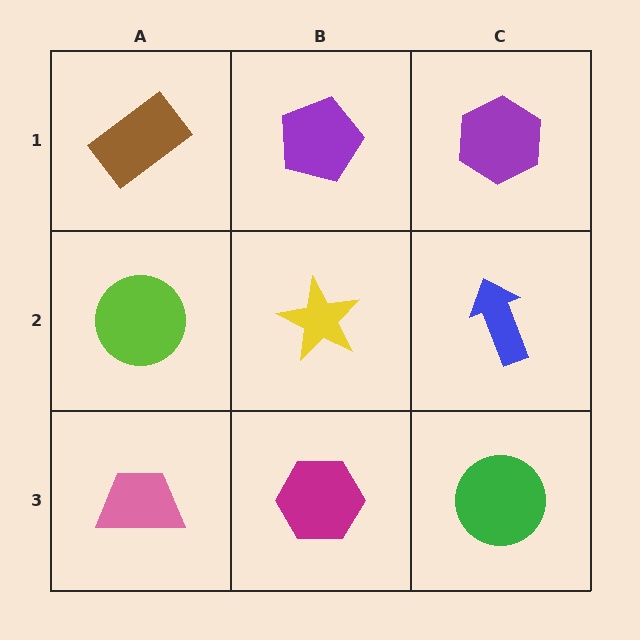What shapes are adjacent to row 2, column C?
A purple hexagon (row 1, column C), a green circle (row 3, column C), a yellow star (row 2, column B).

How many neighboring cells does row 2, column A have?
3.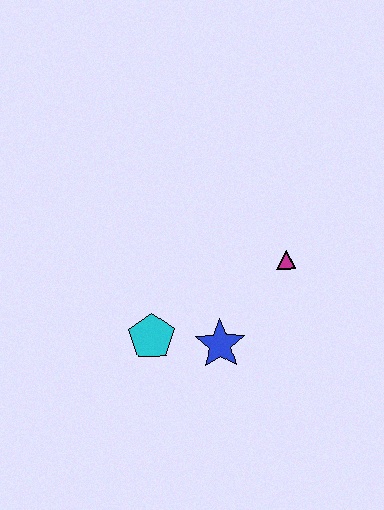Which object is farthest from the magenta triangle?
The cyan pentagon is farthest from the magenta triangle.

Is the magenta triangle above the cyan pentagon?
Yes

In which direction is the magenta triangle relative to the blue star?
The magenta triangle is above the blue star.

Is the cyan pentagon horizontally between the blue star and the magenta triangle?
No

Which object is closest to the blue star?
The cyan pentagon is closest to the blue star.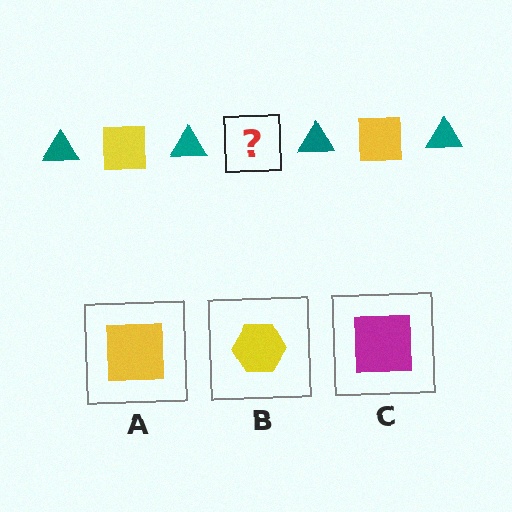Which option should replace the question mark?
Option A.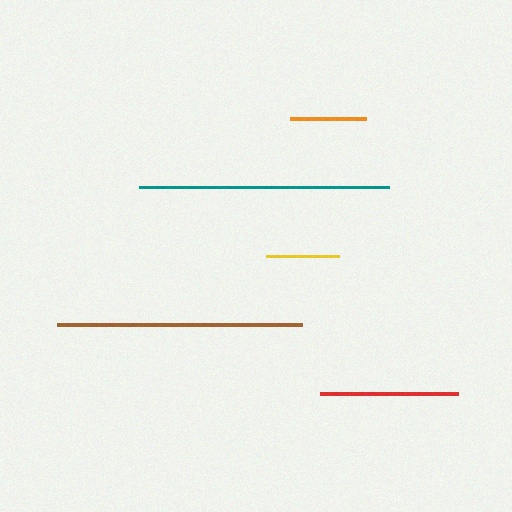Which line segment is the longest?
The teal line is the longest at approximately 249 pixels.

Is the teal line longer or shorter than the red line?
The teal line is longer than the red line.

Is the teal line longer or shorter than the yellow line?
The teal line is longer than the yellow line.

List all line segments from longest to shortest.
From longest to shortest: teal, brown, red, orange, yellow.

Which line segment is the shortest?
The yellow line is the shortest at approximately 72 pixels.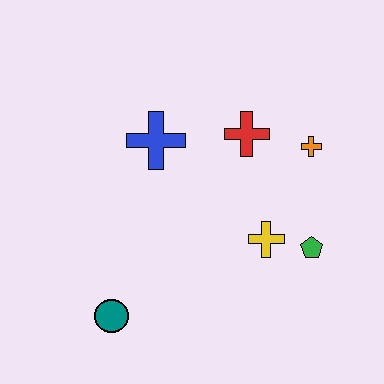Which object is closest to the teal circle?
The yellow cross is closest to the teal circle.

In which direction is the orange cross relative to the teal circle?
The orange cross is to the right of the teal circle.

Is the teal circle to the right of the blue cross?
No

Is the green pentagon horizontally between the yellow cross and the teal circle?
No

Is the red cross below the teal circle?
No